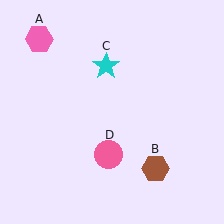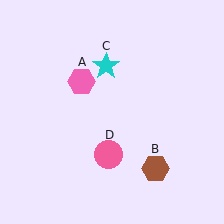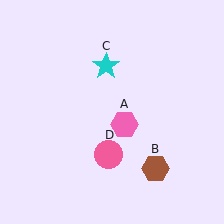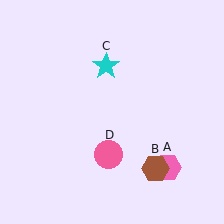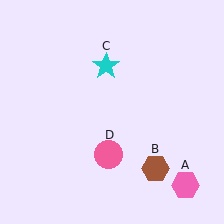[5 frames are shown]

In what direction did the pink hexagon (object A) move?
The pink hexagon (object A) moved down and to the right.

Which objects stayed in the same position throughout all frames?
Brown hexagon (object B) and cyan star (object C) and pink circle (object D) remained stationary.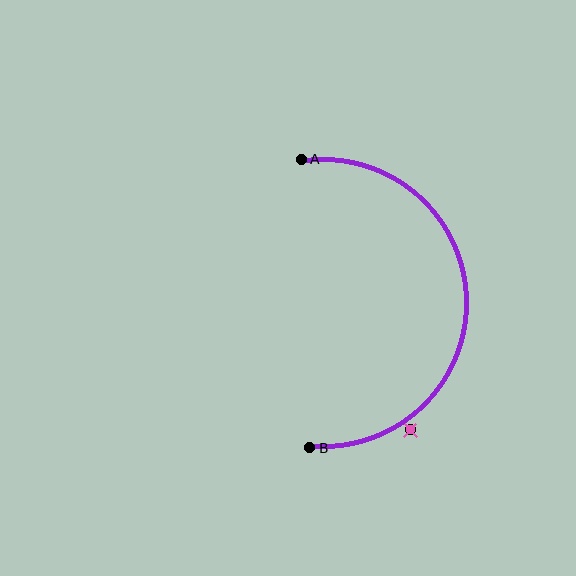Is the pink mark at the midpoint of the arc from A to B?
No — the pink mark does not lie on the arc at all. It sits slightly outside the curve.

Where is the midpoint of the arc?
The arc midpoint is the point on the curve farthest from the straight line joining A and B. It sits to the right of that line.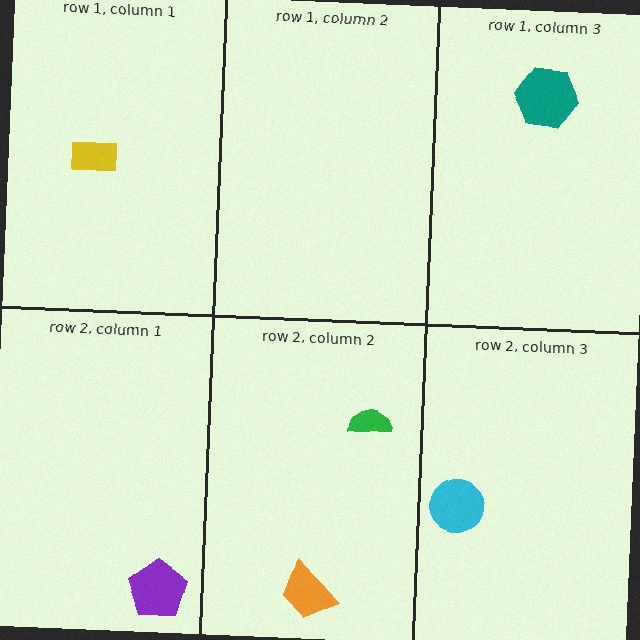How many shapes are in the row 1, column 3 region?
1.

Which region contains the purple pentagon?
The row 2, column 1 region.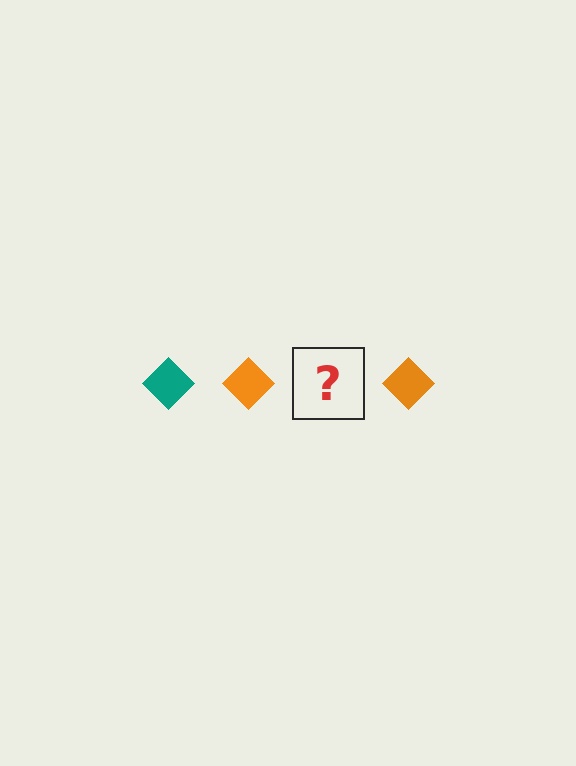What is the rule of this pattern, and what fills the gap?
The rule is that the pattern cycles through teal, orange diamonds. The gap should be filled with a teal diamond.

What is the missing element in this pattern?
The missing element is a teal diamond.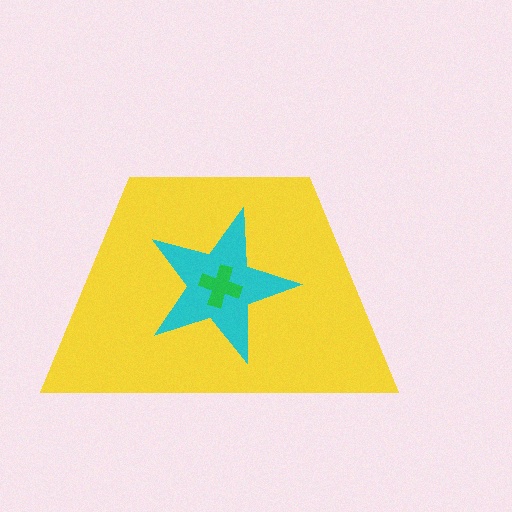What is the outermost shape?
The yellow trapezoid.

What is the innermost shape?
The green cross.